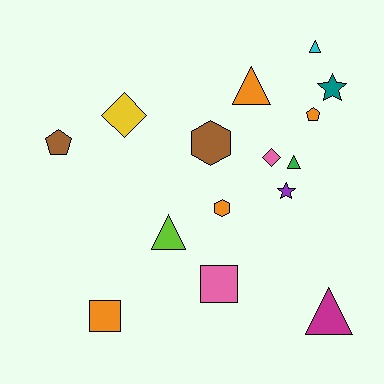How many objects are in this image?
There are 15 objects.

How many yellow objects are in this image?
There is 1 yellow object.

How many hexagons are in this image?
There are 2 hexagons.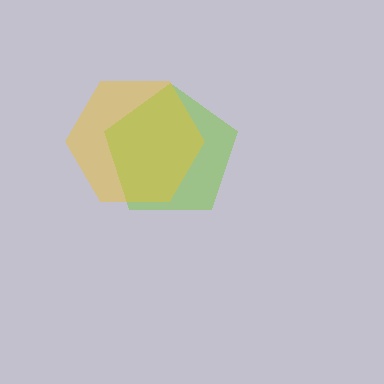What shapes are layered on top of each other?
The layered shapes are: a lime pentagon, a yellow hexagon.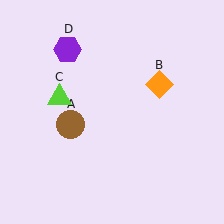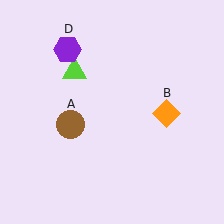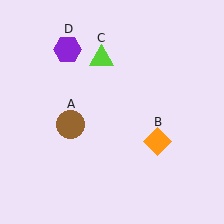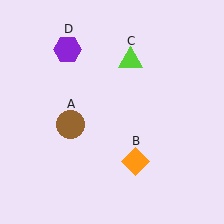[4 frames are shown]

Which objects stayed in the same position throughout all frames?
Brown circle (object A) and purple hexagon (object D) remained stationary.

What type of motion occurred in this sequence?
The orange diamond (object B), lime triangle (object C) rotated clockwise around the center of the scene.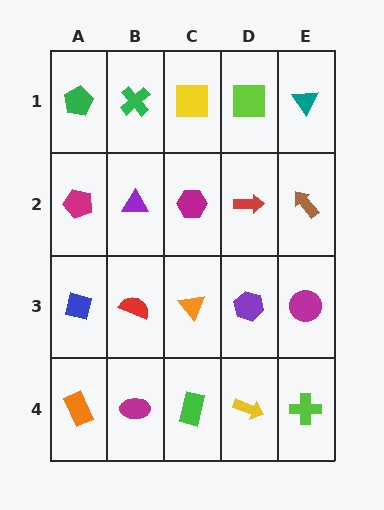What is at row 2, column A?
A magenta pentagon.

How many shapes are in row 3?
5 shapes.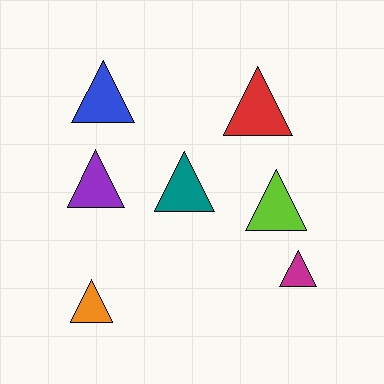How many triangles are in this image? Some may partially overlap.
There are 7 triangles.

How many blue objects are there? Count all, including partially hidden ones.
There is 1 blue object.